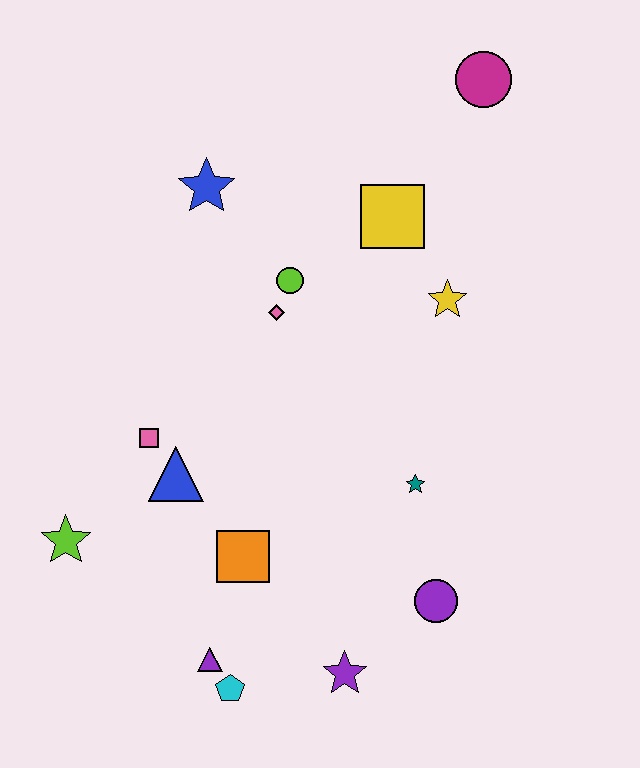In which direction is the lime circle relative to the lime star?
The lime circle is above the lime star.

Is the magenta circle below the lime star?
No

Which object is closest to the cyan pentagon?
The purple triangle is closest to the cyan pentagon.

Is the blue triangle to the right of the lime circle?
No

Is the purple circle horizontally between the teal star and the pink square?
No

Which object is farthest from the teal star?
The magenta circle is farthest from the teal star.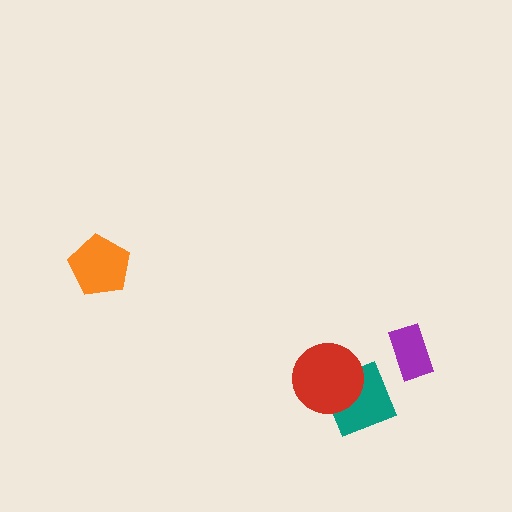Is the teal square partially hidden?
Yes, it is partially covered by another shape.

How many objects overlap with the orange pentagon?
0 objects overlap with the orange pentagon.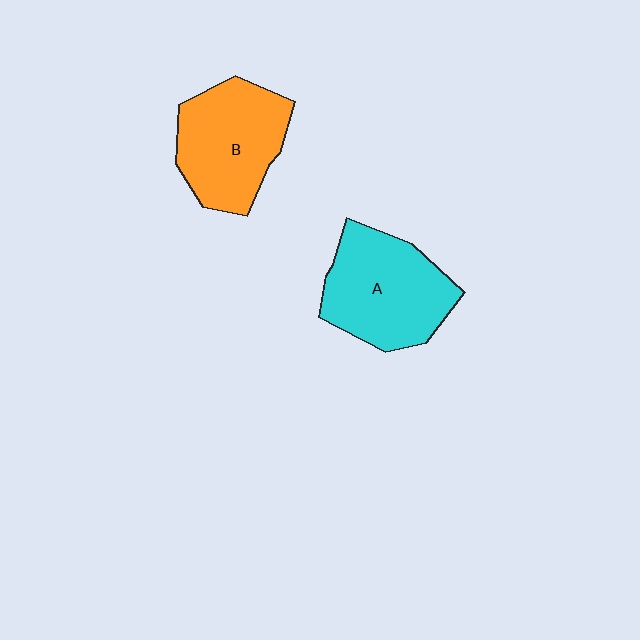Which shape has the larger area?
Shape A (cyan).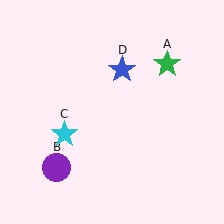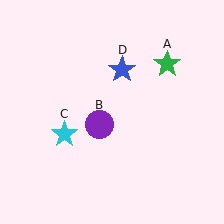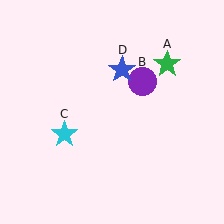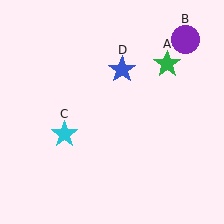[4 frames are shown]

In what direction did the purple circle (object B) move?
The purple circle (object B) moved up and to the right.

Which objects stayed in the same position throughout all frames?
Green star (object A) and cyan star (object C) and blue star (object D) remained stationary.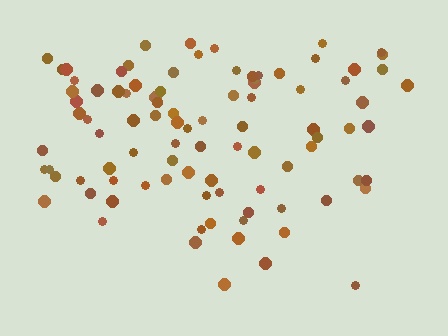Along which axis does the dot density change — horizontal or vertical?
Vertical.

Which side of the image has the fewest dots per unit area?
The bottom.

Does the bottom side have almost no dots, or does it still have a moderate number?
Still a moderate number, just noticeably fewer than the top.